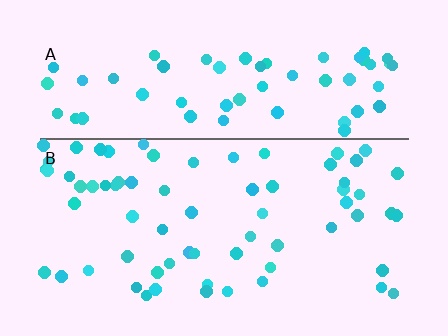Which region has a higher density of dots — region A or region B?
B (the bottom).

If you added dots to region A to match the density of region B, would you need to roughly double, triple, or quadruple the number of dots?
Approximately double.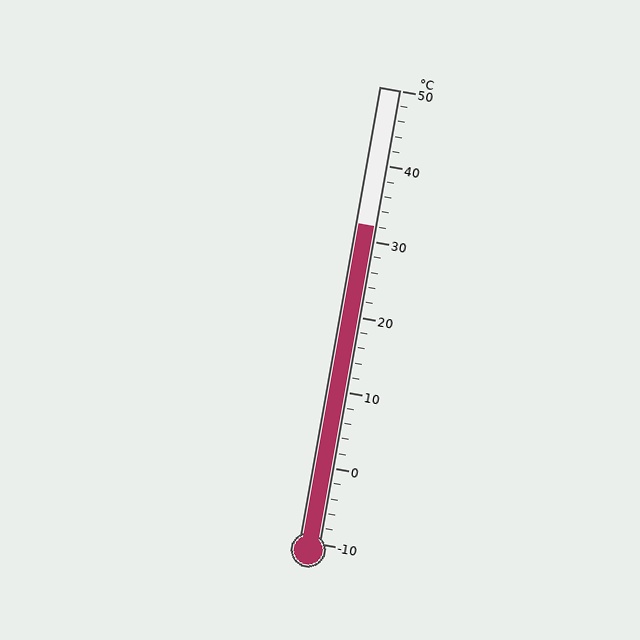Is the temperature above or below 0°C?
The temperature is above 0°C.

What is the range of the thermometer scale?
The thermometer scale ranges from -10°C to 50°C.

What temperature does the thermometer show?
The thermometer shows approximately 32°C.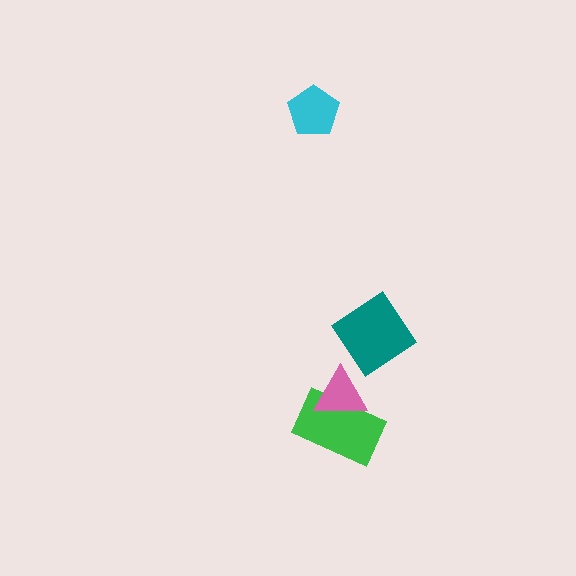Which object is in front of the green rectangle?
The pink triangle is in front of the green rectangle.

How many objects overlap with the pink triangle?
1 object overlaps with the pink triangle.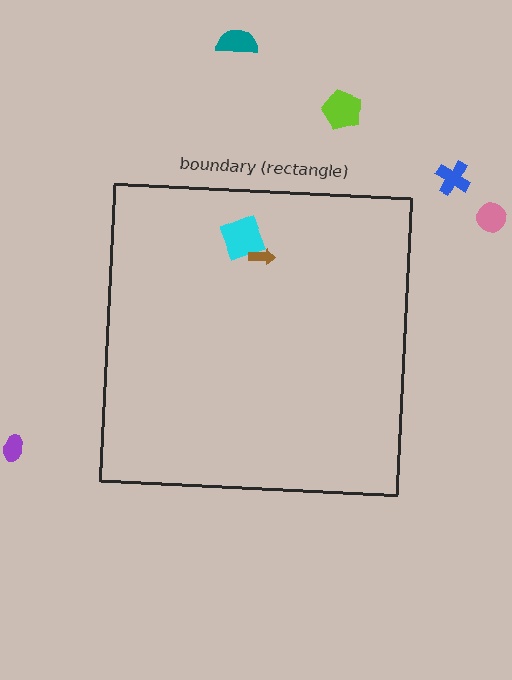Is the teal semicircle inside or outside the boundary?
Outside.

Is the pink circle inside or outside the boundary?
Outside.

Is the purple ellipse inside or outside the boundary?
Outside.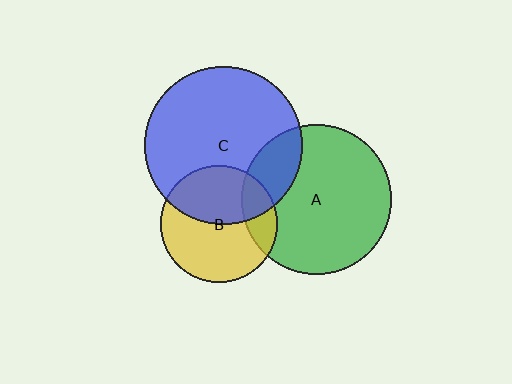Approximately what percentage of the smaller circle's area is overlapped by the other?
Approximately 20%.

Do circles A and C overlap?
Yes.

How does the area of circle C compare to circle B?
Approximately 1.8 times.